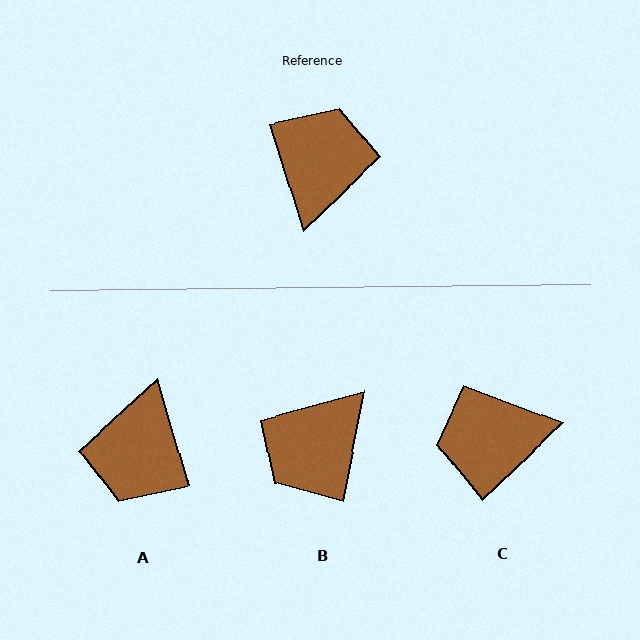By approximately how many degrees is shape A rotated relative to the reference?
Approximately 179 degrees counter-clockwise.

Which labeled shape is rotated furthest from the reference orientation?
A, about 179 degrees away.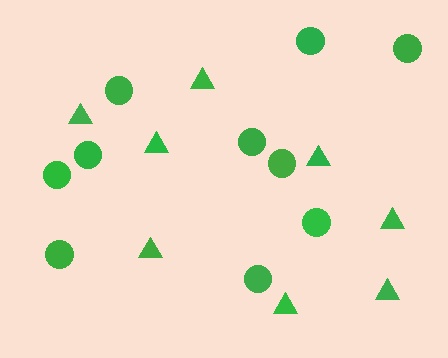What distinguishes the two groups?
There are 2 groups: one group of triangles (8) and one group of circles (10).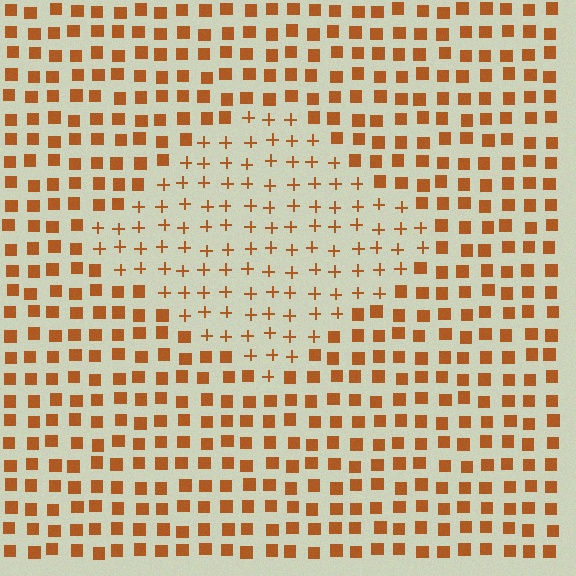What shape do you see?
I see a diamond.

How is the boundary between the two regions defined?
The boundary is defined by a change in element shape: plus signs inside vs. squares outside. All elements share the same color and spacing.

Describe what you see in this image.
The image is filled with small brown elements arranged in a uniform grid. A diamond-shaped region contains plus signs, while the surrounding area contains squares. The boundary is defined purely by the change in element shape.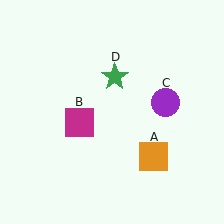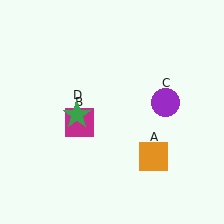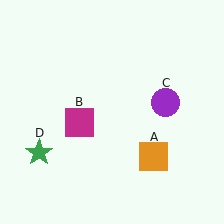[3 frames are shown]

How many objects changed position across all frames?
1 object changed position: green star (object D).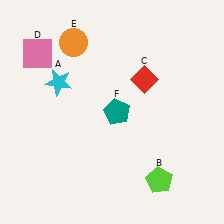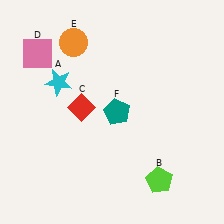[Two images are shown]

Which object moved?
The red diamond (C) moved left.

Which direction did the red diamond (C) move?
The red diamond (C) moved left.